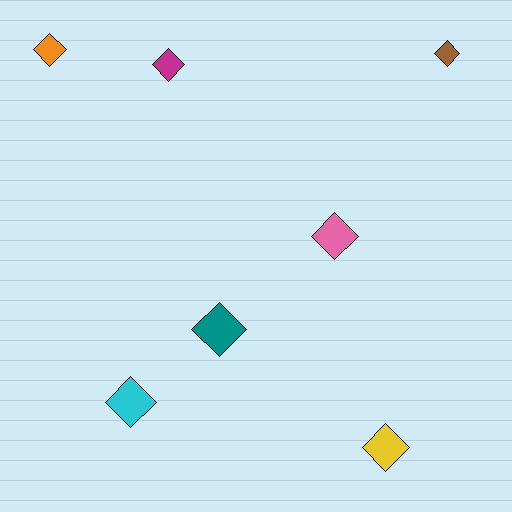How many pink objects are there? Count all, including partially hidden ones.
There is 1 pink object.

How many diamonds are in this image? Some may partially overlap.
There are 7 diamonds.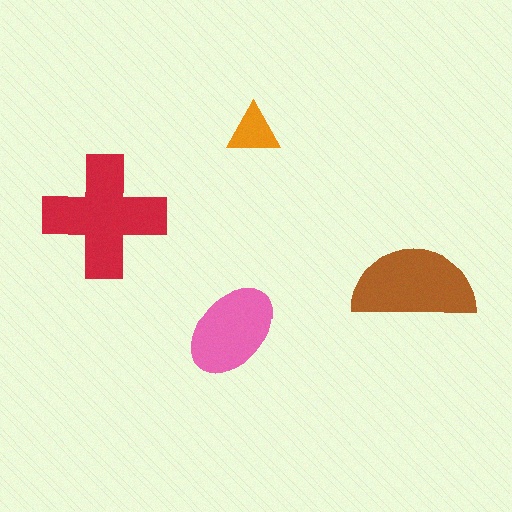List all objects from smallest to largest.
The orange triangle, the pink ellipse, the brown semicircle, the red cross.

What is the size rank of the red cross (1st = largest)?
1st.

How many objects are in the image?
There are 4 objects in the image.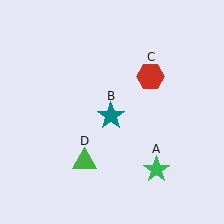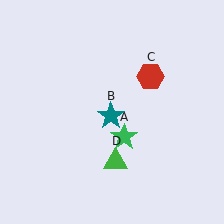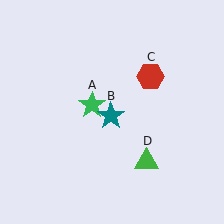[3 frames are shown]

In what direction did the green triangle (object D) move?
The green triangle (object D) moved right.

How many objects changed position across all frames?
2 objects changed position: green star (object A), green triangle (object D).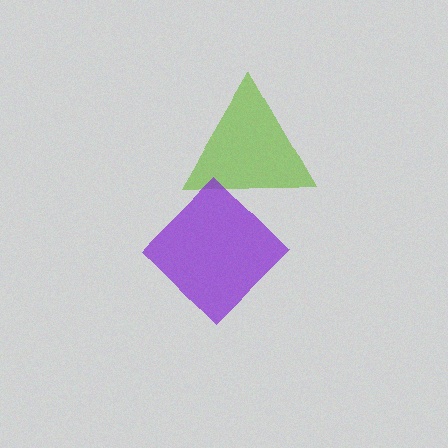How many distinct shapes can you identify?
There are 2 distinct shapes: a lime triangle, a purple diamond.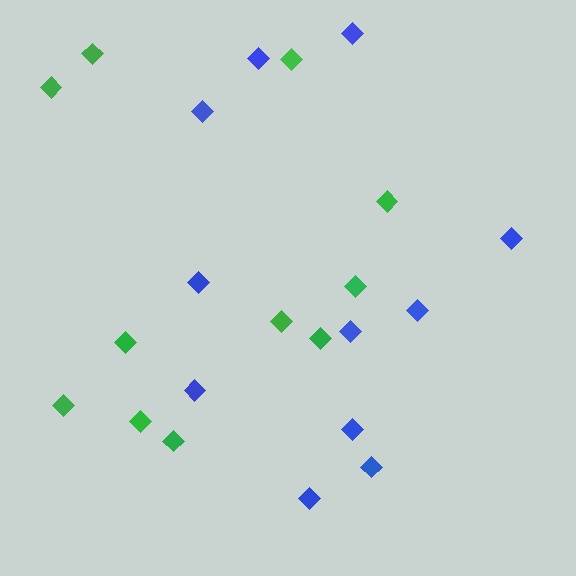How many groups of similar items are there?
There are 2 groups: one group of blue diamonds (11) and one group of green diamonds (11).